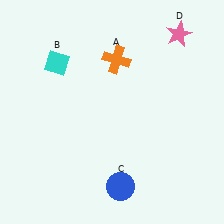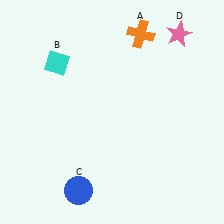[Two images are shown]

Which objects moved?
The objects that moved are: the orange cross (A), the blue circle (C).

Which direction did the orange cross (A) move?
The orange cross (A) moved up.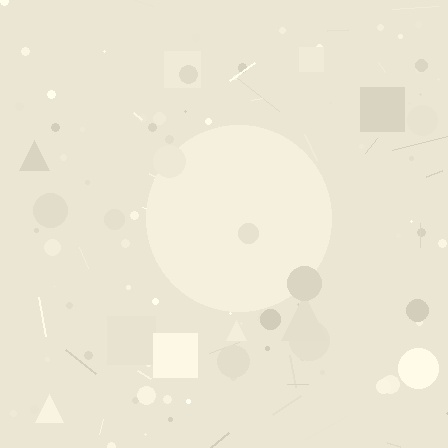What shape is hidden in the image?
A circle is hidden in the image.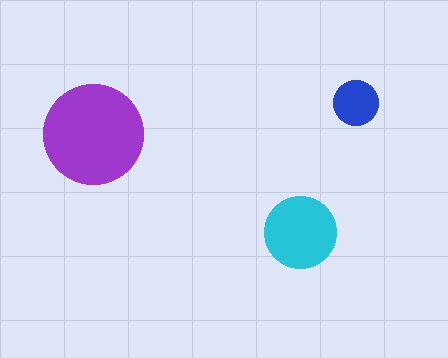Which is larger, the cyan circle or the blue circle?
The cyan one.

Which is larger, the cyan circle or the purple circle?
The purple one.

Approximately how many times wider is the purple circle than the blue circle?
About 2 times wider.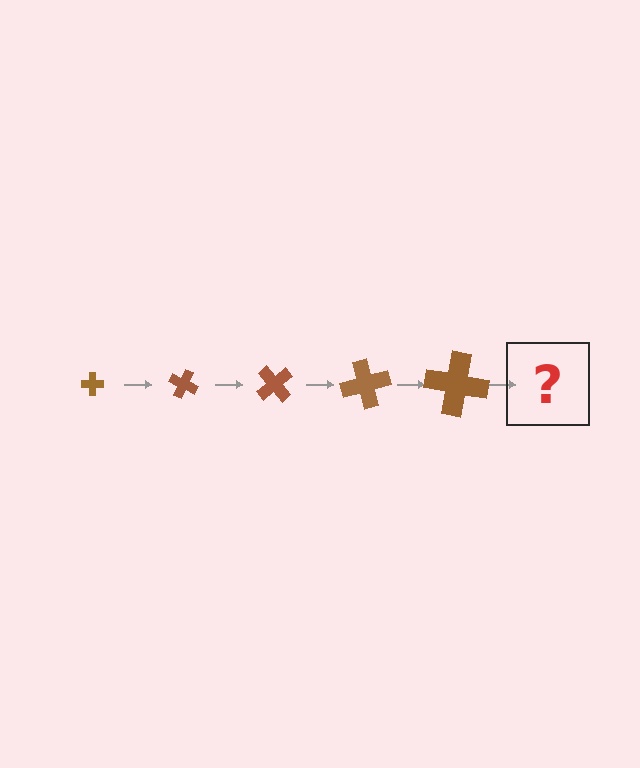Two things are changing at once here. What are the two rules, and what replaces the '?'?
The two rules are that the cross grows larger each step and it rotates 25 degrees each step. The '?' should be a cross, larger than the previous one and rotated 125 degrees from the start.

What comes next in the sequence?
The next element should be a cross, larger than the previous one and rotated 125 degrees from the start.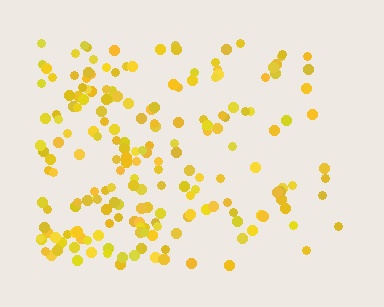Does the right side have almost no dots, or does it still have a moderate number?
Still a moderate number, just noticeably fewer than the left.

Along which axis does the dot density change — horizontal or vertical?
Horizontal.